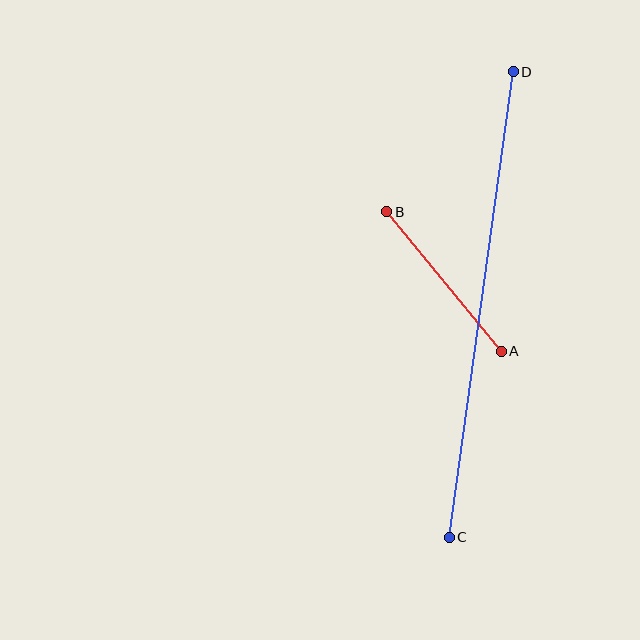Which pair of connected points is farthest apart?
Points C and D are farthest apart.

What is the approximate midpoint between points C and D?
The midpoint is at approximately (481, 305) pixels.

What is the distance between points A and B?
The distance is approximately 180 pixels.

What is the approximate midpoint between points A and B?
The midpoint is at approximately (444, 282) pixels.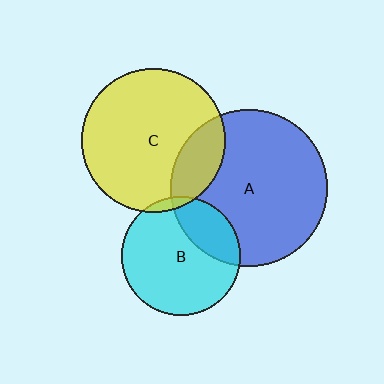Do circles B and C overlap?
Yes.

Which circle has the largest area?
Circle A (blue).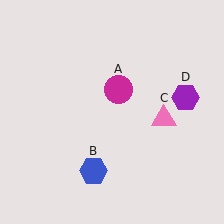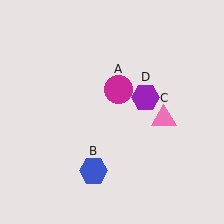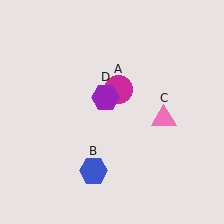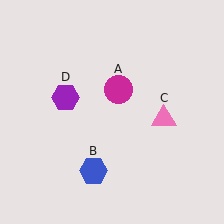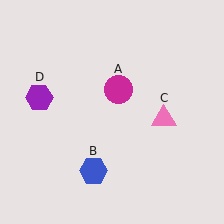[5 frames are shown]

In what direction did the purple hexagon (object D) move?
The purple hexagon (object D) moved left.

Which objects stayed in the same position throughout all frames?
Magenta circle (object A) and blue hexagon (object B) and pink triangle (object C) remained stationary.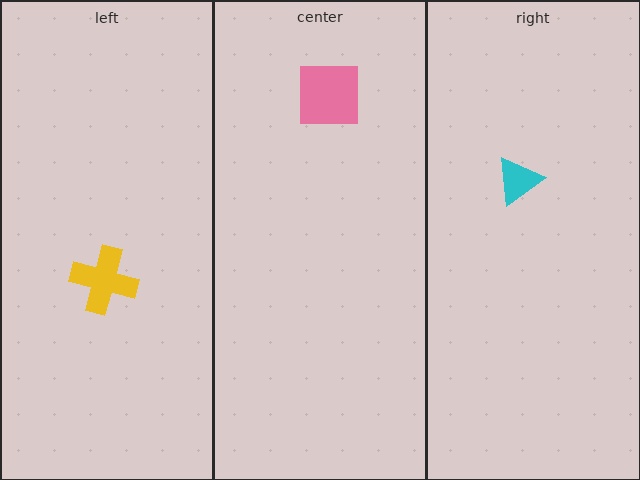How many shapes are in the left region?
1.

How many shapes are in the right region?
1.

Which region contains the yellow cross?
The left region.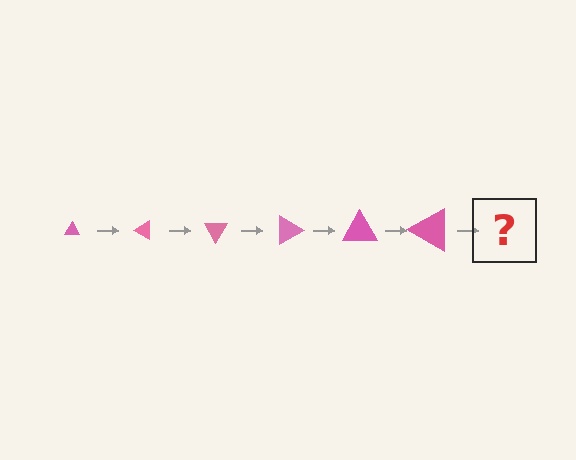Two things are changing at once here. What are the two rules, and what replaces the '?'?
The two rules are that the triangle grows larger each step and it rotates 30 degrees each step. The '?' should be a triangle, larger than the previous one and rotated 180 degrees from the start.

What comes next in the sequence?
The next element should be a triangle, larger than the previous one and rotated 180 degrees from the start.